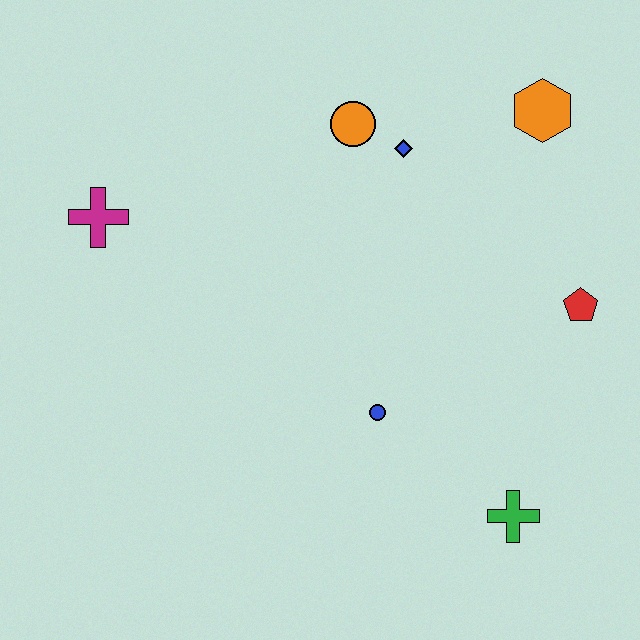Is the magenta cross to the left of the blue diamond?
Yes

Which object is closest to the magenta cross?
The orange circle is closest to the magenta cross.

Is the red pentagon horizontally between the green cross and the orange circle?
No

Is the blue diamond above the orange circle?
No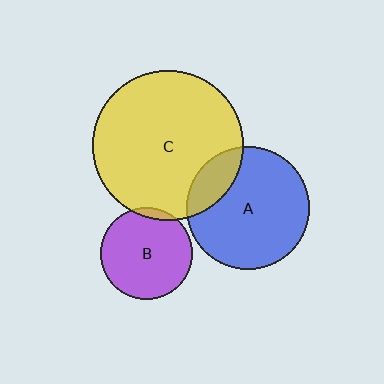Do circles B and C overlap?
Yes.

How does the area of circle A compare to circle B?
Approximately 1.8 times.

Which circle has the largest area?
Circle C (yellow).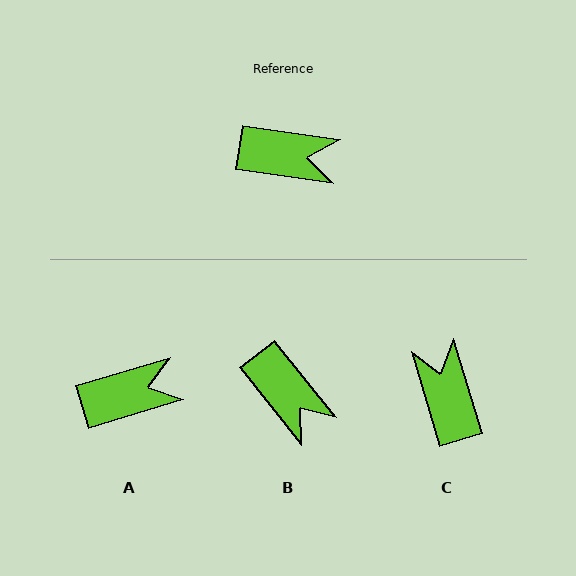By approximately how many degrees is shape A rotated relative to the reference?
Approximately 25 degrees counter-clockwise.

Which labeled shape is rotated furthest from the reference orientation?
C, about 115 degrees away.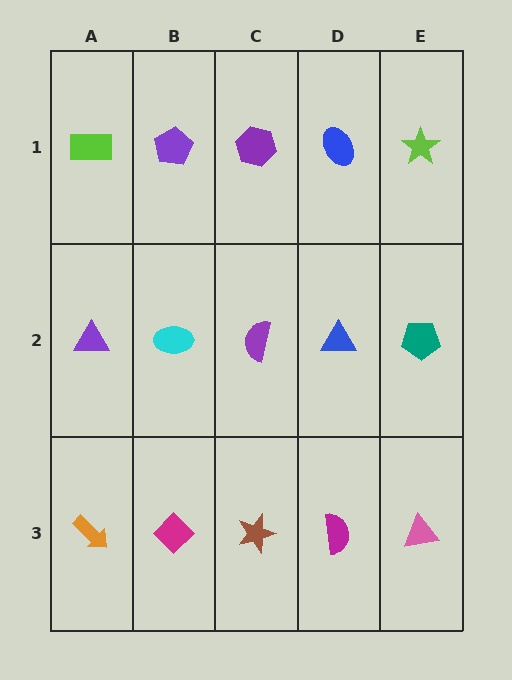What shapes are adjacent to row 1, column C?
A purple semicircle (row 2, column C), a purple pentagon (row 1, column B), a blue ellipse (row 1, column D).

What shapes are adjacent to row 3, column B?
A cyan ellipse (row 2, column B), an orange arrow (row 3, column A), a brown star (row 3, column C).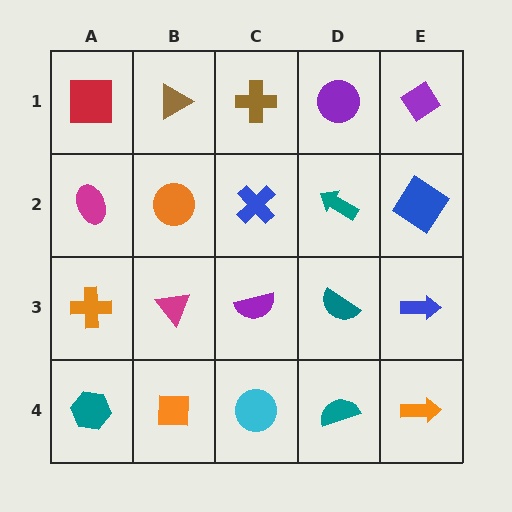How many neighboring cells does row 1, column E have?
2.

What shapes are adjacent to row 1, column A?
A magenta ellipse (row 2, column A), a brown triangle (row 1, column B).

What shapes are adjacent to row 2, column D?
A purple circle (row 1, column D), a teal semicircle (row 3, column D), a blue cross (row 2, column C), a blue diamond (row 2, column E).